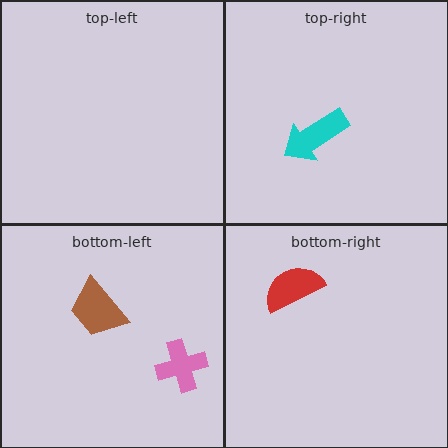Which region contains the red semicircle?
The bottom-right region.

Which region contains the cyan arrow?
The top-right region.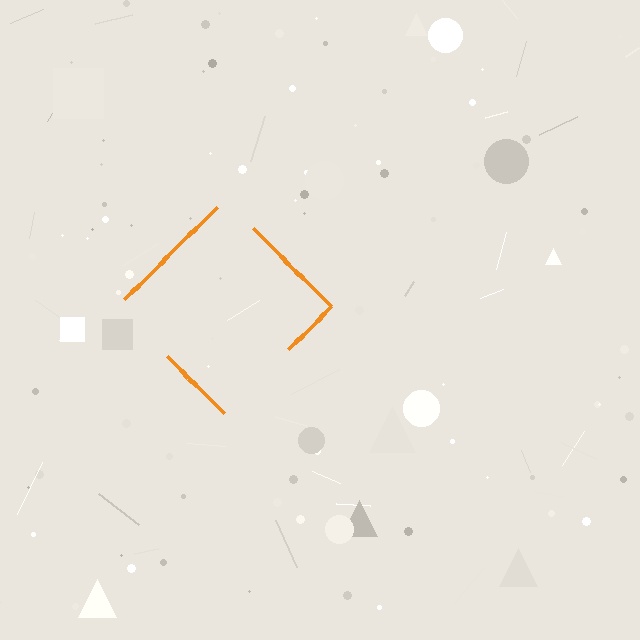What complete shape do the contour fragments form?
The contour fragments form a diamond.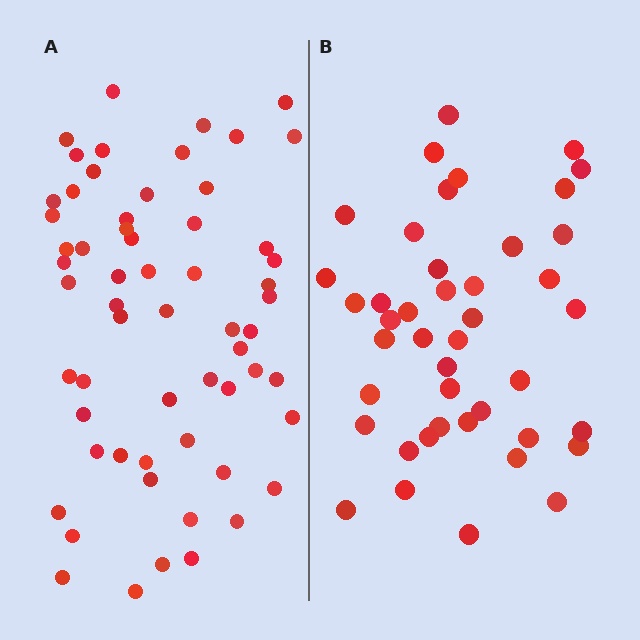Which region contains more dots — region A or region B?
Region A (the left region) has more dots.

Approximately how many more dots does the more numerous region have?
Region A has approximately 15 more dots than region B.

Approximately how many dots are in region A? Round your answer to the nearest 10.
About 60 dots.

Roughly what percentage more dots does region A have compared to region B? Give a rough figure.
About 40% more.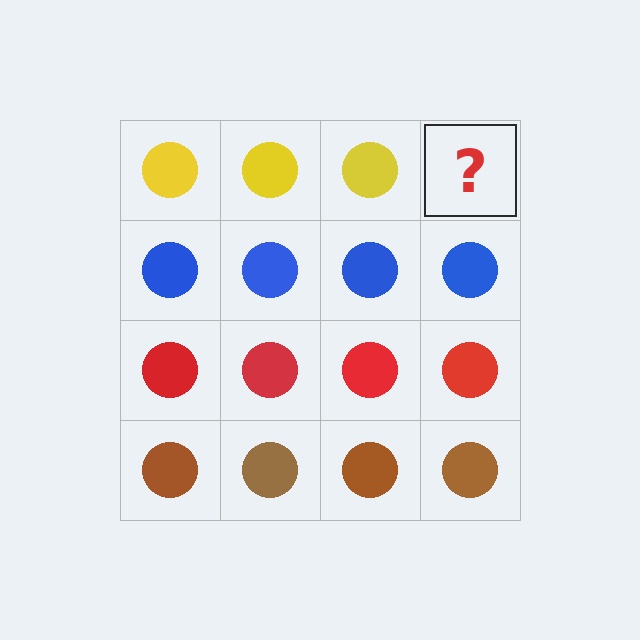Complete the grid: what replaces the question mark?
The question mark should be replaced with a yellow circle.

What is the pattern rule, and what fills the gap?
The rule is that each row has a consistent color. The gap should be filled with a yellow circle.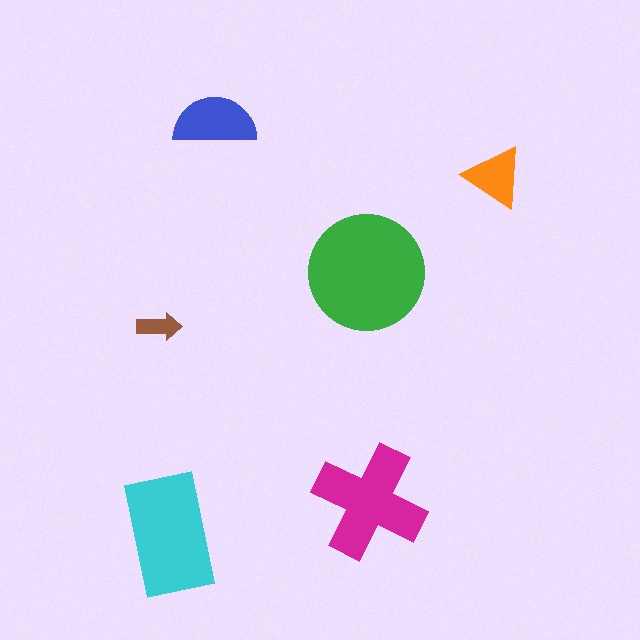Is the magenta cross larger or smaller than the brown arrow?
Larger.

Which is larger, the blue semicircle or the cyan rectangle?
The cyan rectangle.